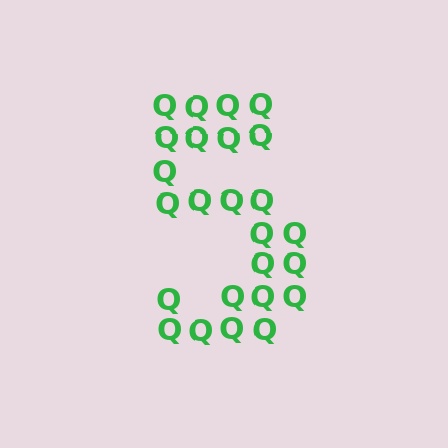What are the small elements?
The small elements are letter Q's.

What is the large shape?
The large shape is the digit 5.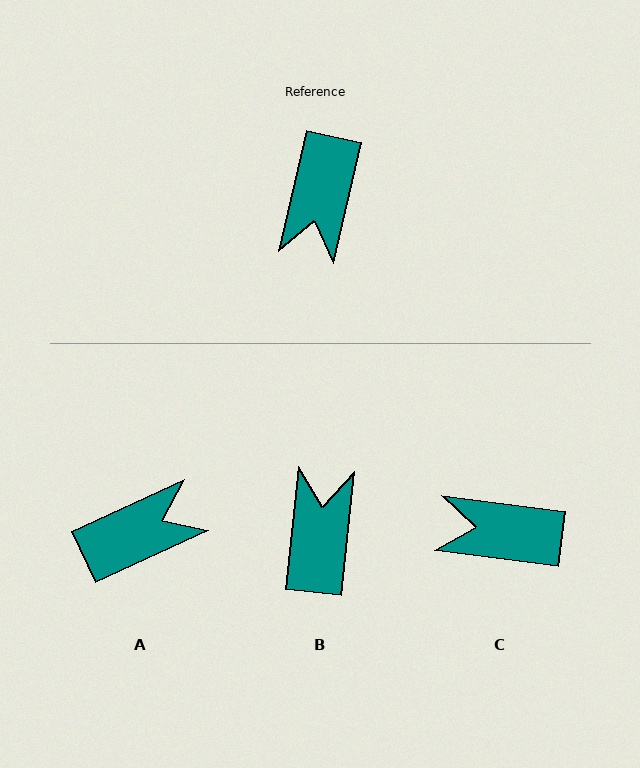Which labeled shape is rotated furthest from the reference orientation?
B, about 173 degrees away.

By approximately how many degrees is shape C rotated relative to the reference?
Approximately 85 degrees clockwise.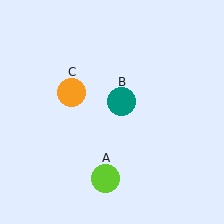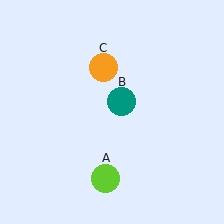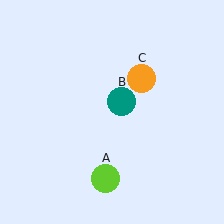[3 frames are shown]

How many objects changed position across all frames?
1 object changed position: orange circle (object C).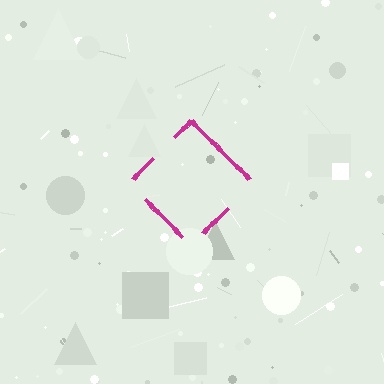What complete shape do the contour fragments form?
The contour fragments form a diamond.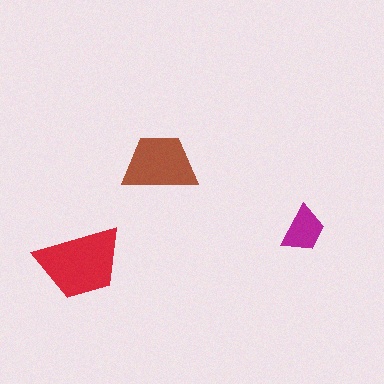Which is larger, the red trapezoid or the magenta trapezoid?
The red one.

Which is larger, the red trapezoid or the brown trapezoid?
The red one.